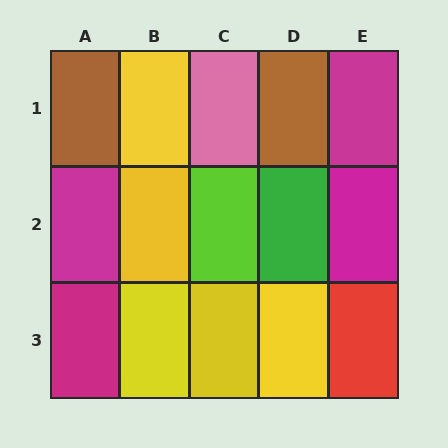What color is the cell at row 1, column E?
Magenta.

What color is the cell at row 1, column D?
Brown.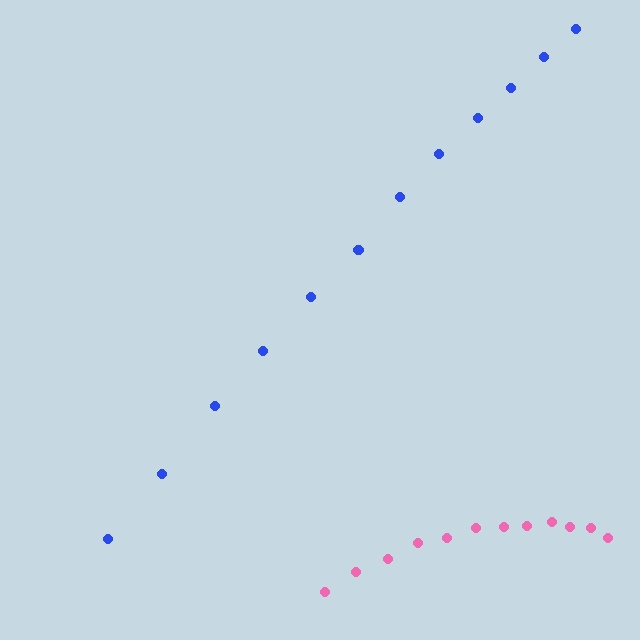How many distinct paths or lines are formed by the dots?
There are 2 distinct paths.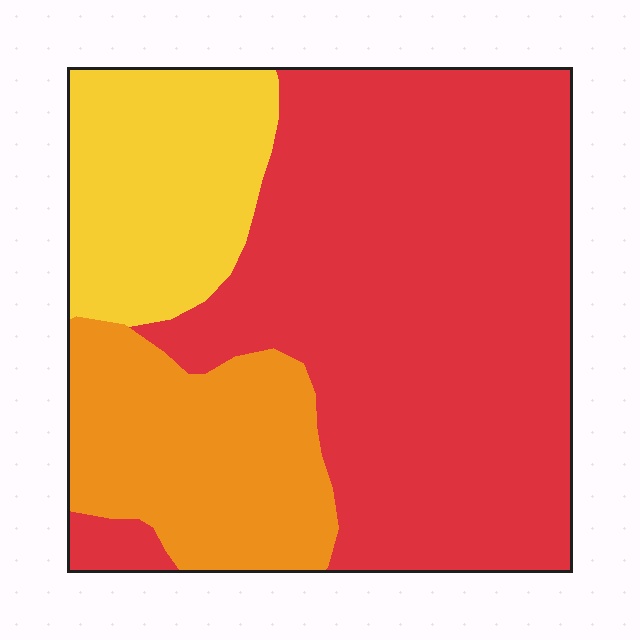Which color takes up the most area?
Red, at roughly 60%.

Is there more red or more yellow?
Red.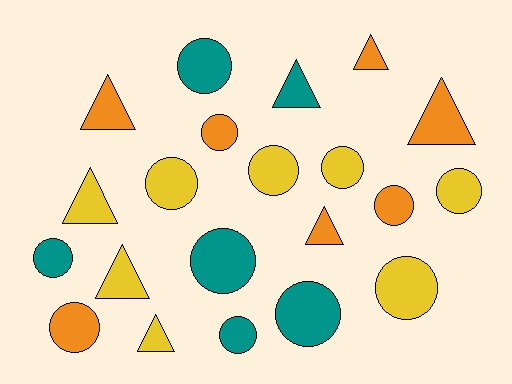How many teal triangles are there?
There is 1 teal triangle.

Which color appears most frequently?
Yellow, with 8 objects.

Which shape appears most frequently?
Circle, with 13 objects.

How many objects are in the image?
There are 21 objects.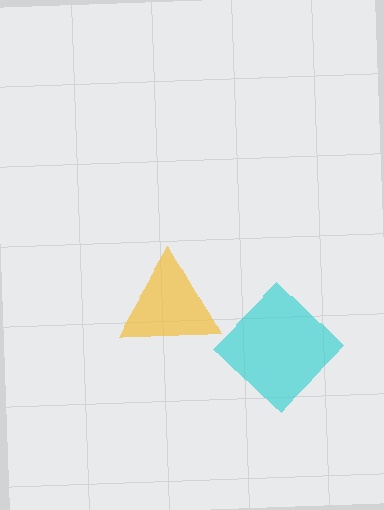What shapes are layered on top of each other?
The layered shapes are: a cyan diamond, a yellow triangle.